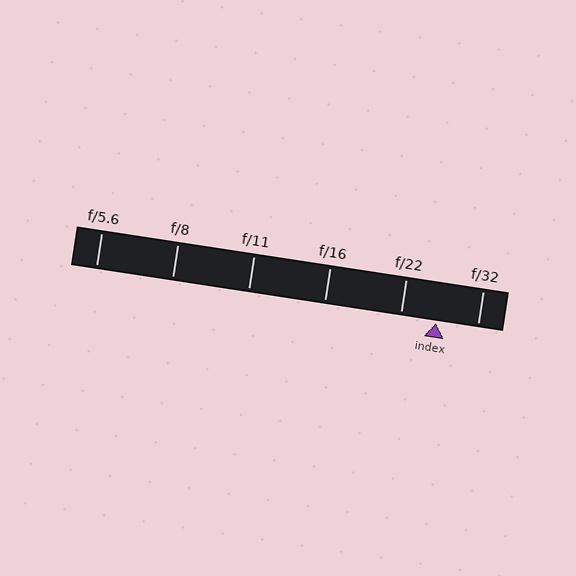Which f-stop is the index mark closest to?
The index mark is closest to f/22.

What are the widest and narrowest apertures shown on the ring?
The widest aperture shown is f/5.6 and the narrowest is f/32.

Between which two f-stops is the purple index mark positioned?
The index mark is between f/22 and f/32.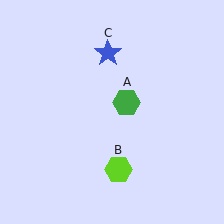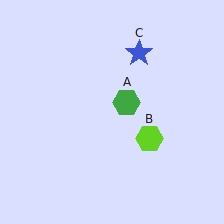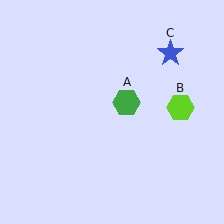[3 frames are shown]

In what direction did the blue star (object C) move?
The blue star (object C) moved right.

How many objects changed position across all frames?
2 objects changed position: lime hexagon (object B), blue star (object C).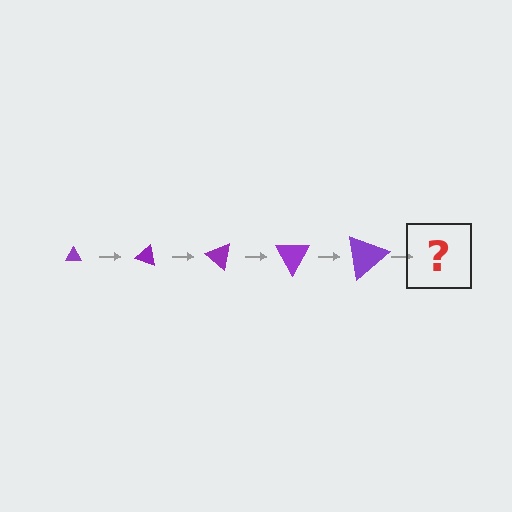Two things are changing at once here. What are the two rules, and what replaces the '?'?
The two rules are that the triangle grows larger each step and it rotates 20 degrees each step. The '?' should be a triangle, larger than the previous one and rotated 100 degrees from the start.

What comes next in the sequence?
The next element should be a triangle, larger than the previous one and rotated 100 degrees from the start.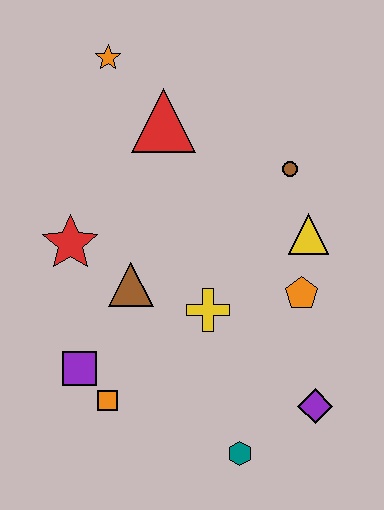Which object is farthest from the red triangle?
The teal hexagon is farthest from the red triangle.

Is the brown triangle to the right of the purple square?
Yes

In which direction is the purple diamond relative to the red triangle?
The purple diamond is below the red triangle.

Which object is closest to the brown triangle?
The red star is closest to the brown triangle.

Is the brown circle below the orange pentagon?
No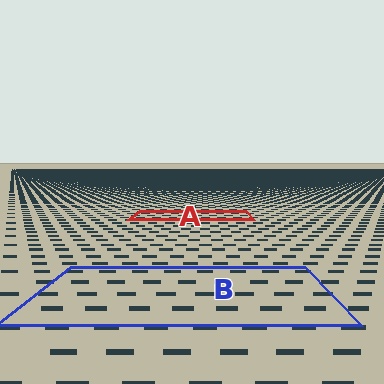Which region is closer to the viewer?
Region B is closer. The texture elements there are larger and more spread out.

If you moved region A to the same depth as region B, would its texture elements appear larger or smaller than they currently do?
They would appear larger. At a closer depth, the same texture elements are projected at a bigger on-screen size.